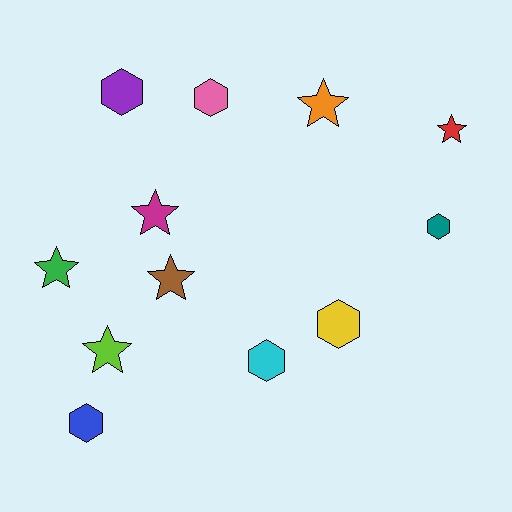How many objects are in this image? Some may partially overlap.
There are 12 objects.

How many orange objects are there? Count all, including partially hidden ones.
There is 1 orange object.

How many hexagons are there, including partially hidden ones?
There are 6 hexagons.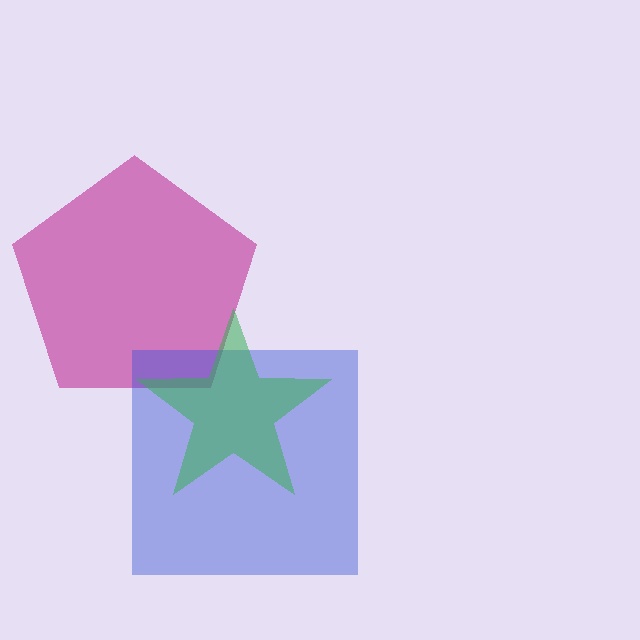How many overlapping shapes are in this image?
There are 3 overlapping shapes in the image.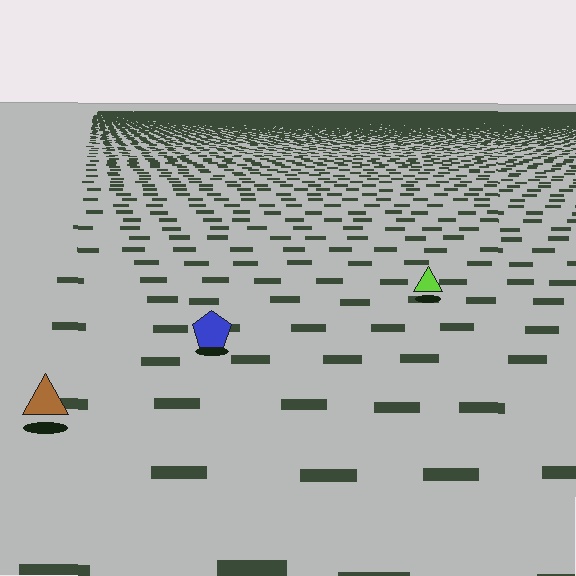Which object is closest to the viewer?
The brown triangle is closest. The texture marks near it are larger and more spread out.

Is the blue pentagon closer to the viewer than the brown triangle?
No. The brown triangle is closer — you can tell from the texture gradient: the ground texture is coarser near it.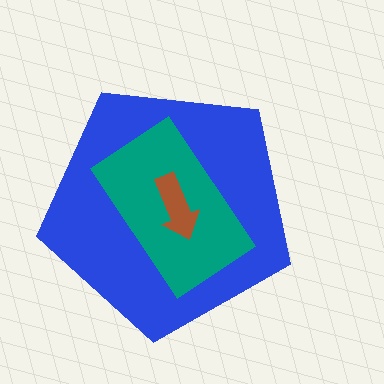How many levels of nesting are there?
3.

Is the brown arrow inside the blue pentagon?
Yes.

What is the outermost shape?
The blue pentagon.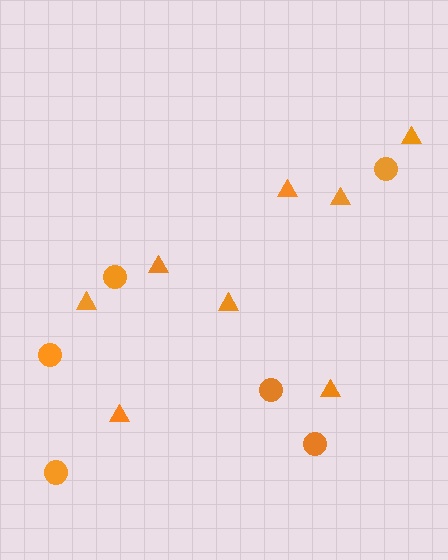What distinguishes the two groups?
There are 2 groups: one group of circles (6) and one group of triangles (8).